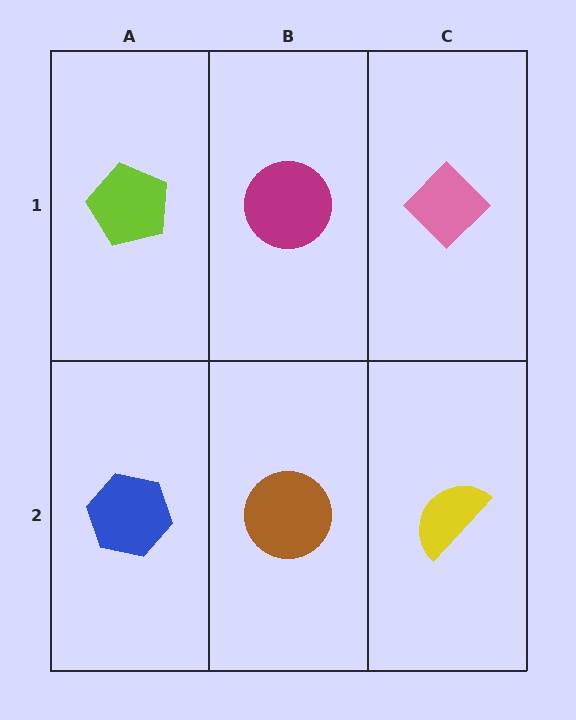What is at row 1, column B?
A magenta circle.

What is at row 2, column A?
A blue hexagon.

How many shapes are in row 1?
3 shapes.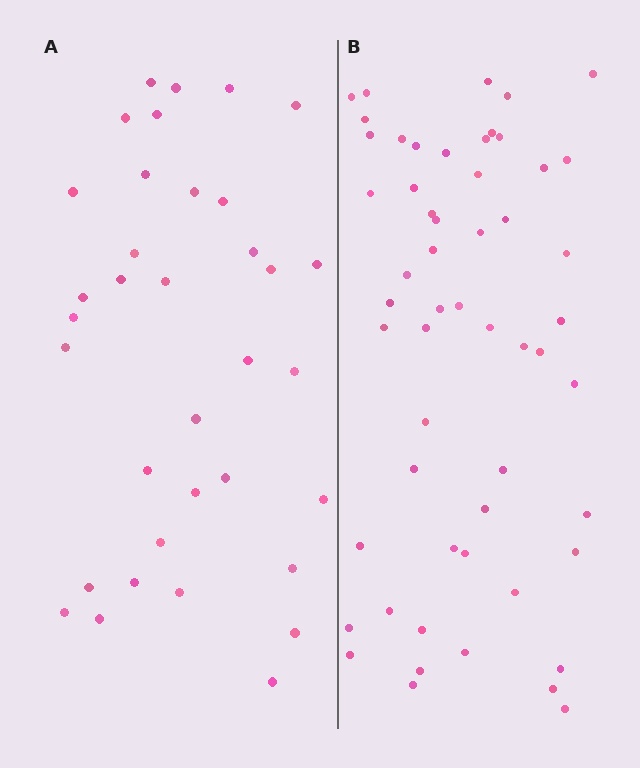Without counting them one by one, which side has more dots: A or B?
Region B (the right region) has more dots.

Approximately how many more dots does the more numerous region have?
Region B has approximately 20 more dots than region A.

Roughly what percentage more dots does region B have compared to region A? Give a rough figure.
About 55% more.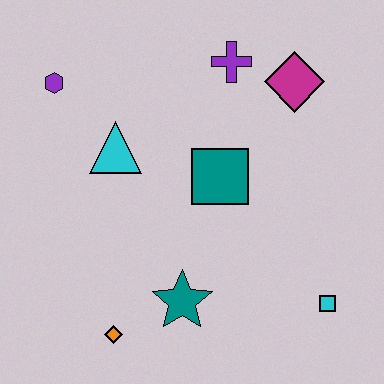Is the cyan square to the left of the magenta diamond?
No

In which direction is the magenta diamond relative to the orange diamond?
The magenta diamond is above the orange diamond.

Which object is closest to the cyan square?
The teal star is closest to the cyan square.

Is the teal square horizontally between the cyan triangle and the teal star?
No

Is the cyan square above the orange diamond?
Yes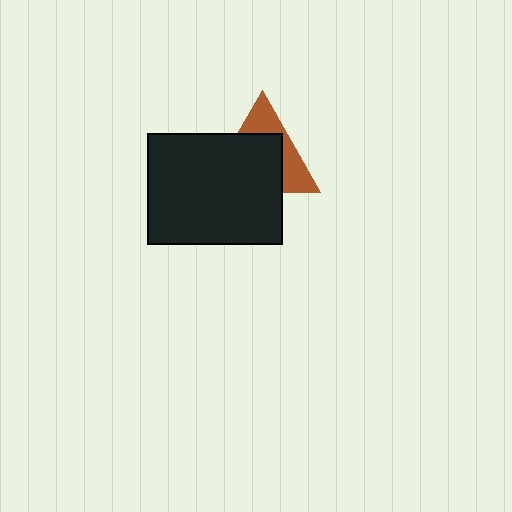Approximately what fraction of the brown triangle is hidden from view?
Roughly 62% of the brown triangle is hidden behind the black rectangle.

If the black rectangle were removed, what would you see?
You would see the complete brown triangle.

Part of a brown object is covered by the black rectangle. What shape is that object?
It is a triangle.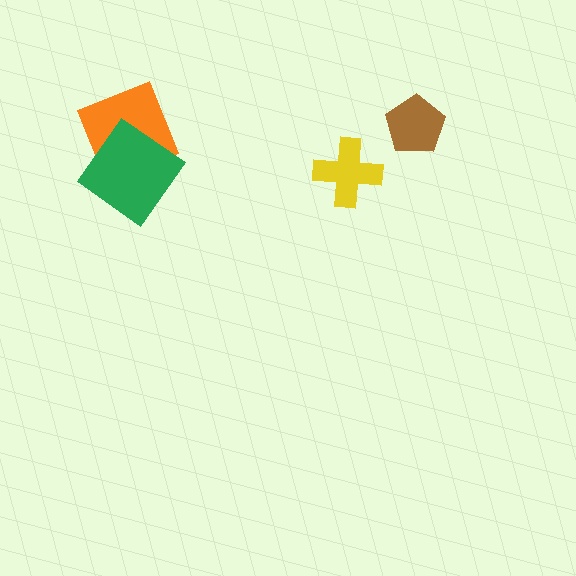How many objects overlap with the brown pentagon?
0 objects overlap with the brown pentagon.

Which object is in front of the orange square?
The green diamond is in front of the orange square.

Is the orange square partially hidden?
Yes, it is partially covered by another shape.